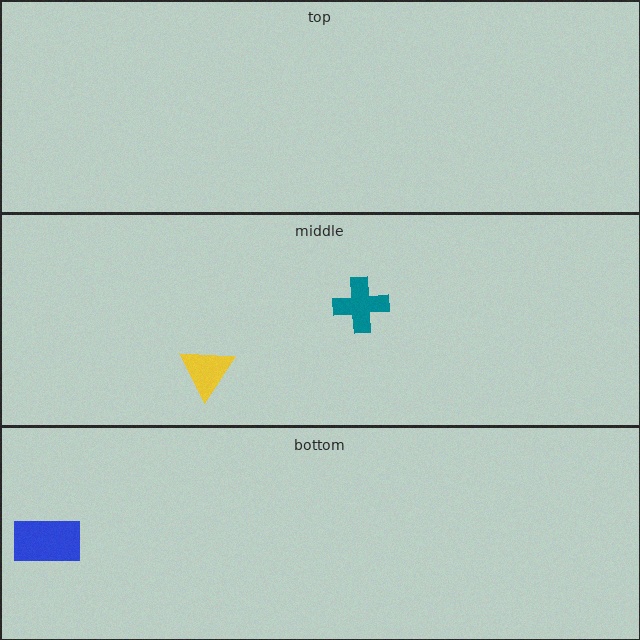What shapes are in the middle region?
The teal cross, the yellow triangle.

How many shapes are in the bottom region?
1.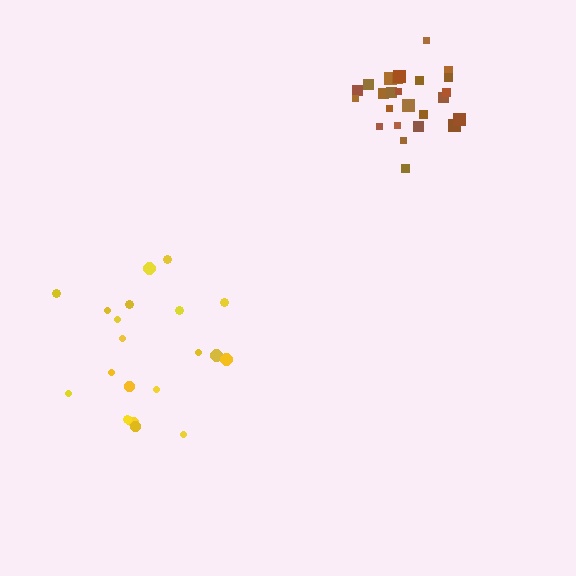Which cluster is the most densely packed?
Brown.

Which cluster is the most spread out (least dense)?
Yellow.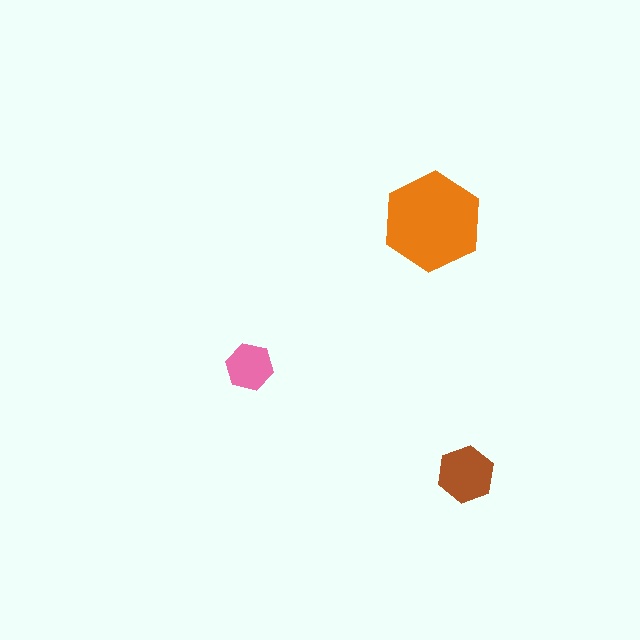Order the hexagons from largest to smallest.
the orange one, the brown one, the pink one.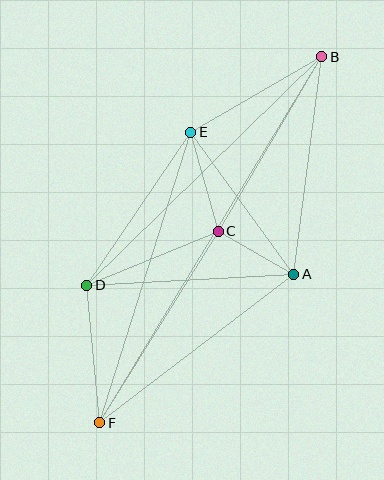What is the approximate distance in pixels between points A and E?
The distance between A and E is approximately 175 pixels.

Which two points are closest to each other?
Points A and C are closest to each other.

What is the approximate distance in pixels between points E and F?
The distance between E and F is approximately 304 pixels.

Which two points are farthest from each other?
Points B and F are farthest from each other.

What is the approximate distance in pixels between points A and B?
The distance between A and B is approximately 219 pixels.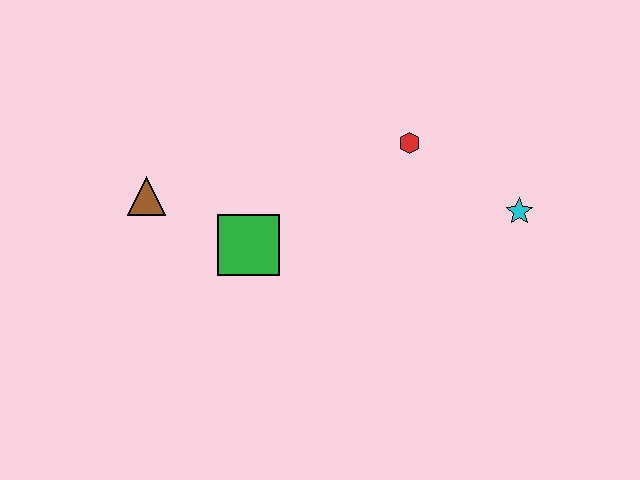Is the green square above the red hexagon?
No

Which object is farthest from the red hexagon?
The brown triangle is farthest from the red hexagon.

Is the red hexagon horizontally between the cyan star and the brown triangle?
Yes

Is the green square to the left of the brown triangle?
No